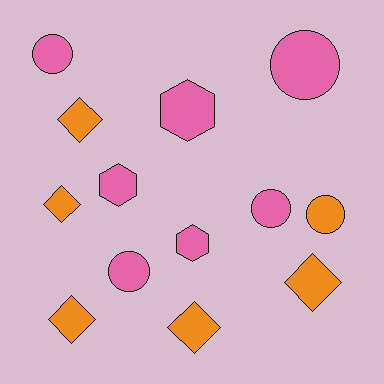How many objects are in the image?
There are 13 objects.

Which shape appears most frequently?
Circle, with 5 objects.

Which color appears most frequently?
Pink, with 7 objects.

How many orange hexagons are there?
There are no orange hexagons.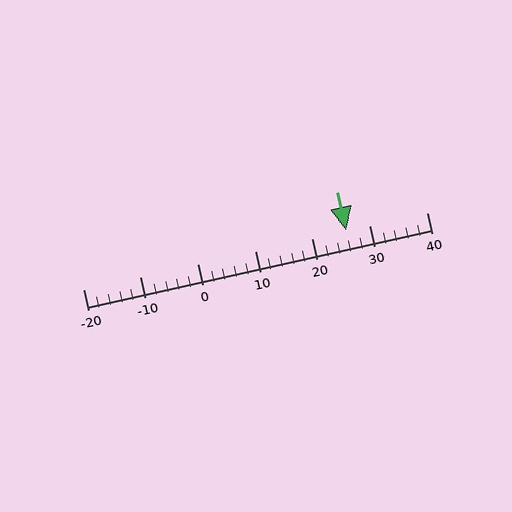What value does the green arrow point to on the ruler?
The green arrow points to approximately 26.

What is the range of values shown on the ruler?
The ruler shows values from -20 to 40.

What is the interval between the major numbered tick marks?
The major tick marks are spaced 10 units apart.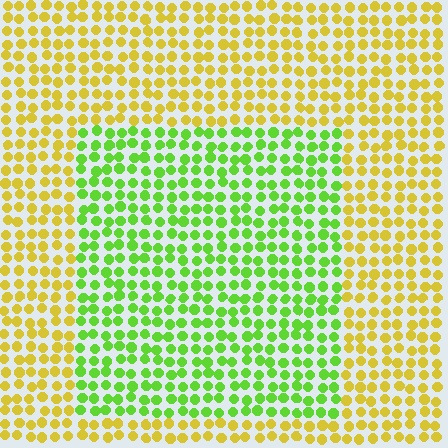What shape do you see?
I see a rectangle.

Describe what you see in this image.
The image is filled with small yellow elements in a uniform arrangement. A rectangle-shaped region is visible where the elements are tinted to a slightly different hue, forming a subtle color boundary.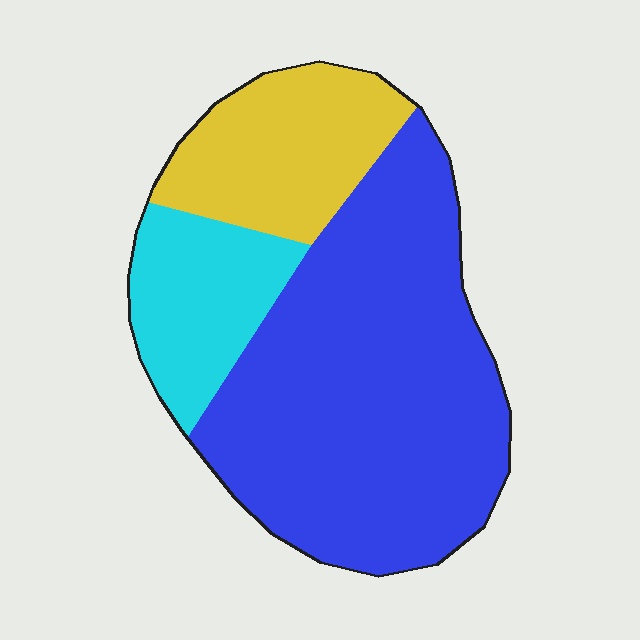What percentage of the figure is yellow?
Yellow takes up between a sixth and a third of the figure.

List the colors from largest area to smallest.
From largest to smallest: blue, yellow, cyan.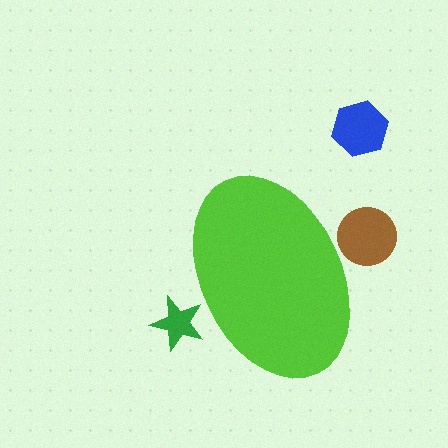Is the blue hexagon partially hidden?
No, the blue hexagon is fully visible.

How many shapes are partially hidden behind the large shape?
2 shapes are partially hidden.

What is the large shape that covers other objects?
A lime ellipse.